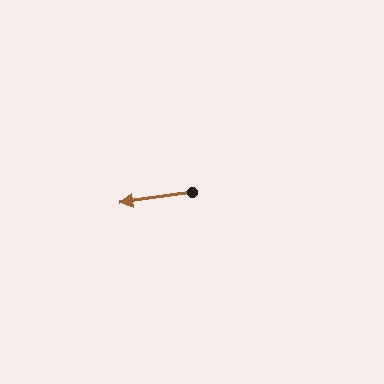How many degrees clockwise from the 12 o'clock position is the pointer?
Approximately 262 degrees.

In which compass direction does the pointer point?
West.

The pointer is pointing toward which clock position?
Roughly 9 o'clock.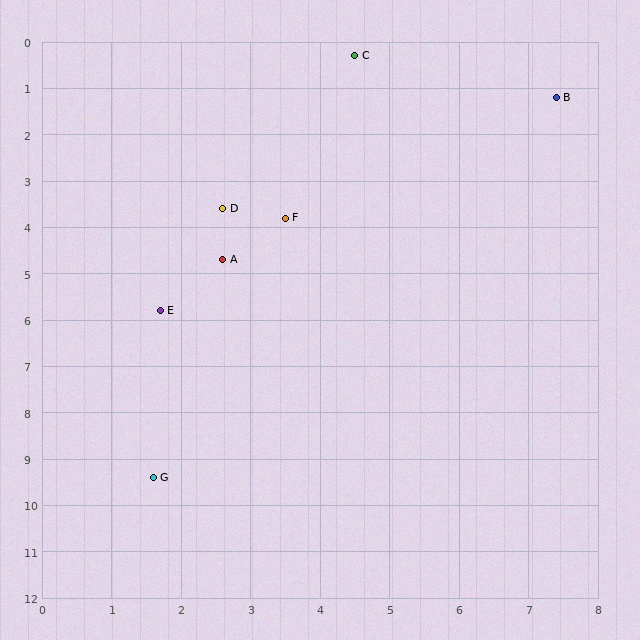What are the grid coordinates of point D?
Point D is at approximately (2.6, 3.6).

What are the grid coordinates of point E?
Point E is at approximately (1.7, 5.8).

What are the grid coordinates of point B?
Point B is at approximately (7.4, 1.2).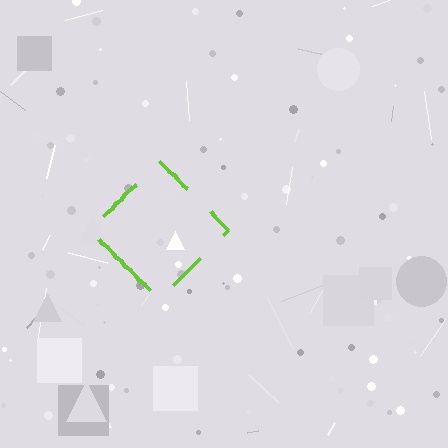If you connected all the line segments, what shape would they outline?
They would outline a diamond.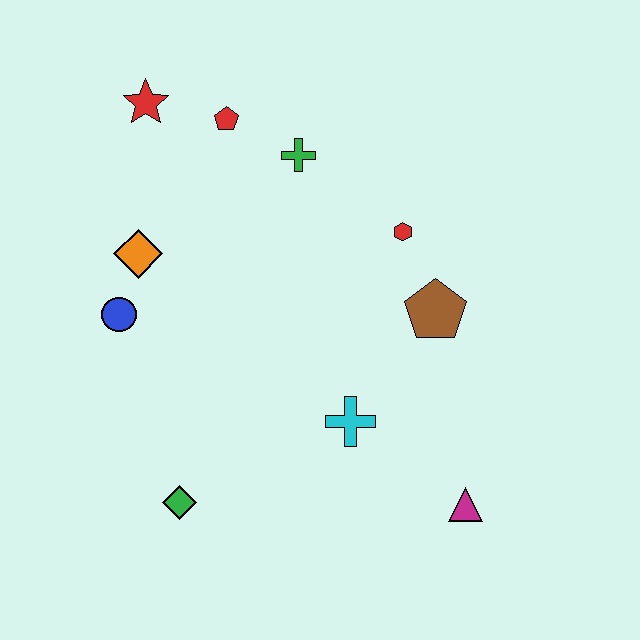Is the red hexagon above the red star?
No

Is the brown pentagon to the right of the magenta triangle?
No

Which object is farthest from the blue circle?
The magenta triangle is farthest from the blue circle.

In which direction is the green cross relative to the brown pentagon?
The green cross is above the brown pentagon.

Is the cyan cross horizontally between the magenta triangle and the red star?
Yes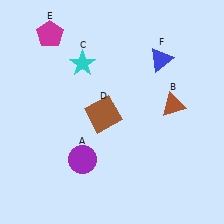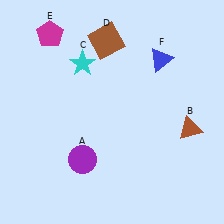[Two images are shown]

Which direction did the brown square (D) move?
The brown square (D) moved up.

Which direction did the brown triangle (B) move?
The brown triangle (B) moved down.